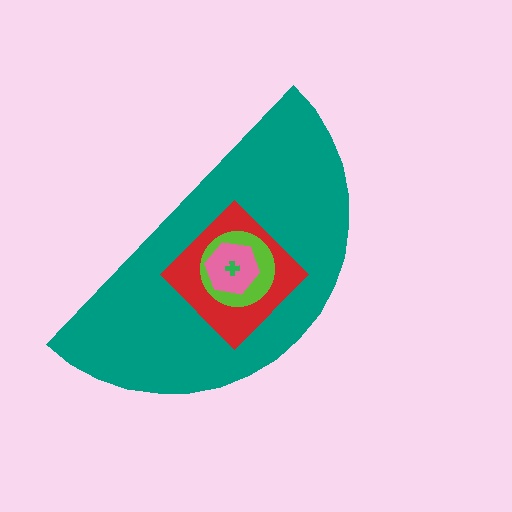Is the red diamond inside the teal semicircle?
Yes.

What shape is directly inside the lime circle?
The pink hexagon.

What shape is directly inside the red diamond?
The lime circle.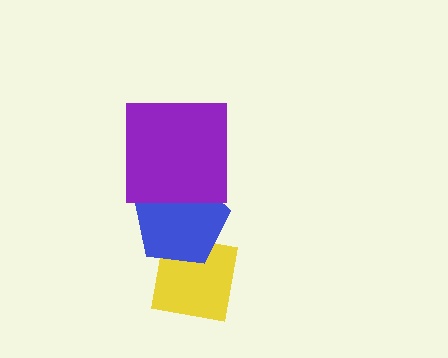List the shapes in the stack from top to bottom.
From top to bottom: the purple square, the blue pentagon, the yellow square.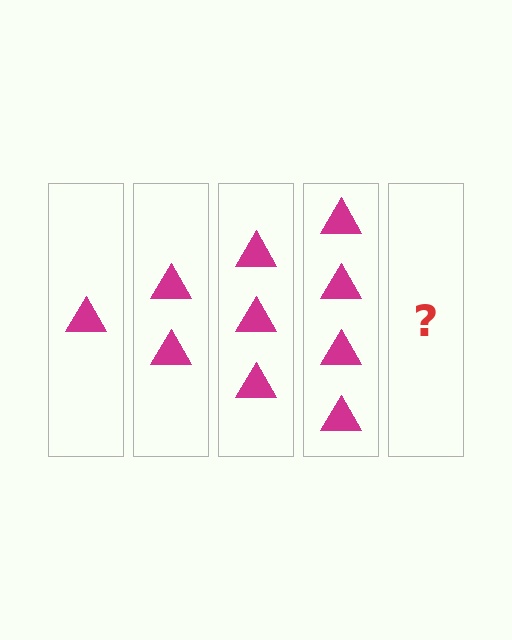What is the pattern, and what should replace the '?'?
The pattern is that each step adds one more triangle. The '?' should be 5 triangles.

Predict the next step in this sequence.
The next step is 5 triangles.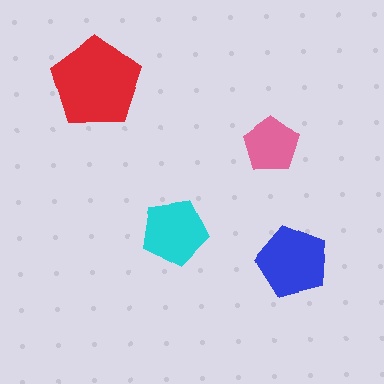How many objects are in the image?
There are 4 objects in the image.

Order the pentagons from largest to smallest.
the red one, the blue one, the cyan one, the pink one.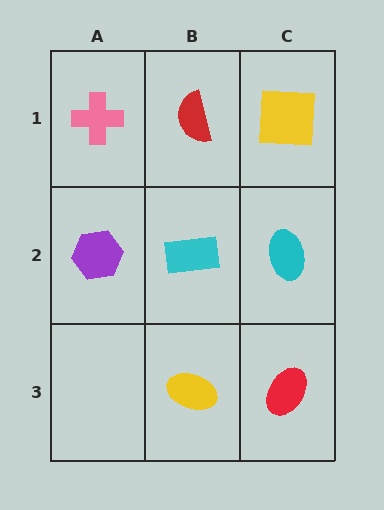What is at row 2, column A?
A purple hexagon.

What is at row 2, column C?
A cyan ellipse.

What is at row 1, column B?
A red semicircle.